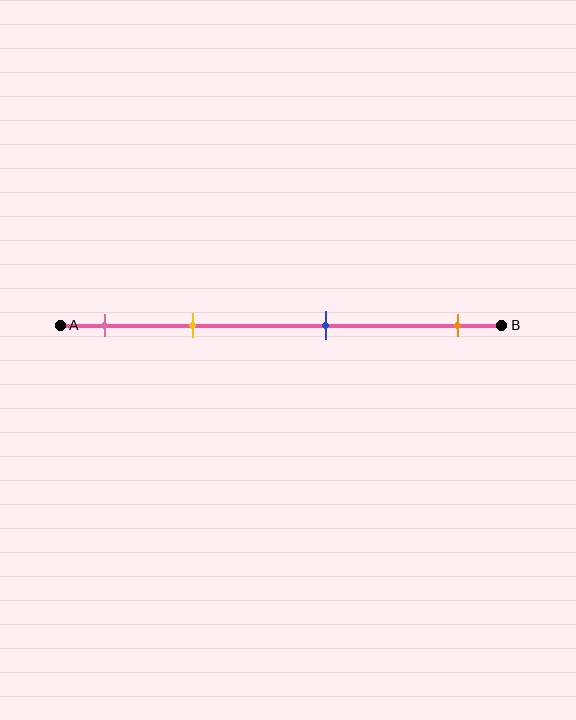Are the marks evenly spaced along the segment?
No, the marks are not evenly spaced.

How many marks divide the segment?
There are 4 marks dividing the segment.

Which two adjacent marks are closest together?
The pink and yellow marks are the closest adjacent pair.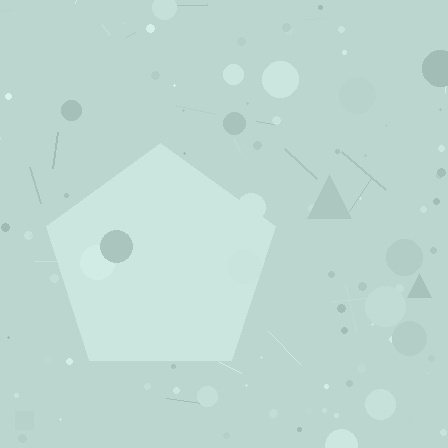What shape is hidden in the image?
A pentagon is hidden in the image.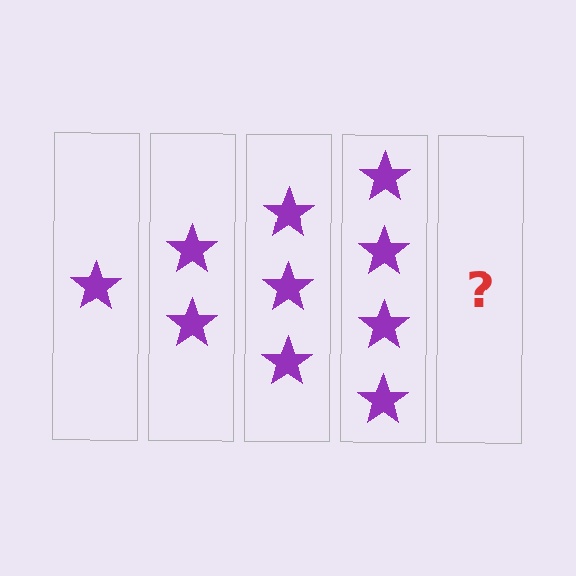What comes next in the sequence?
The next element should be 5 stars.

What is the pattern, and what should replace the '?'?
The pattern is that each step adds one more star. The '?' should be 5 stars.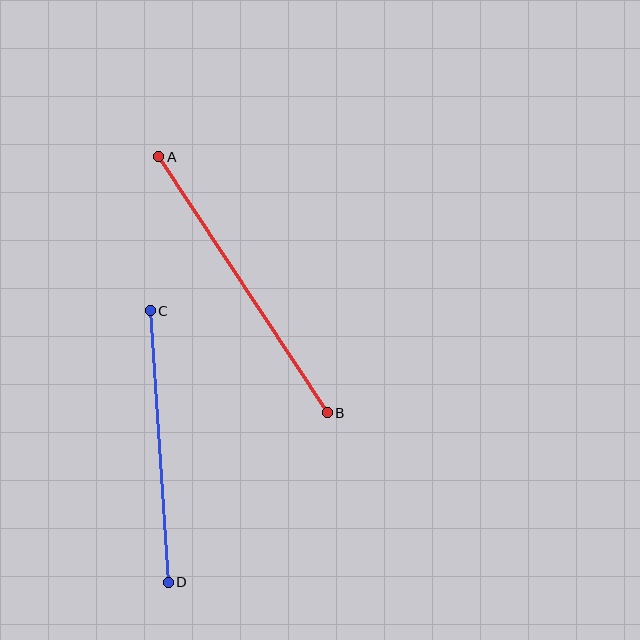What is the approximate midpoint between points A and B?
The midpoint is at approximately (243, 285) pixels.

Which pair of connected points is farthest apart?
Points A and B are farthest apart.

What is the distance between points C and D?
The distance is approximately 272 pixels.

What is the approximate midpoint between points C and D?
The midpoint is at approximately (159, 447) pixels.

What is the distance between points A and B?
The distance is approximately 306 pixels.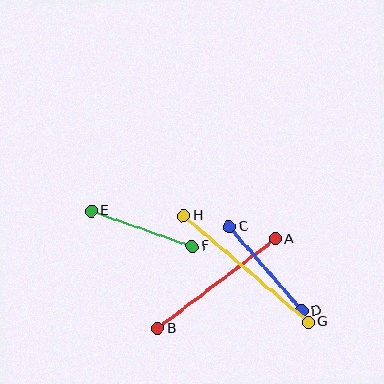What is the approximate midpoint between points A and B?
The midpoint is at approximately (217, 284) pixels.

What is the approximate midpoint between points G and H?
The midpoint is at approximately (246, 269) pixels.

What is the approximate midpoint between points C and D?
The midpoint is at approximately (266, 269) pixels.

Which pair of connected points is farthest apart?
Points G and H are farthest apart.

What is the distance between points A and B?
The distance is approximately 148 pixels.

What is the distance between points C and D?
The distance is approximately 111 pixels.